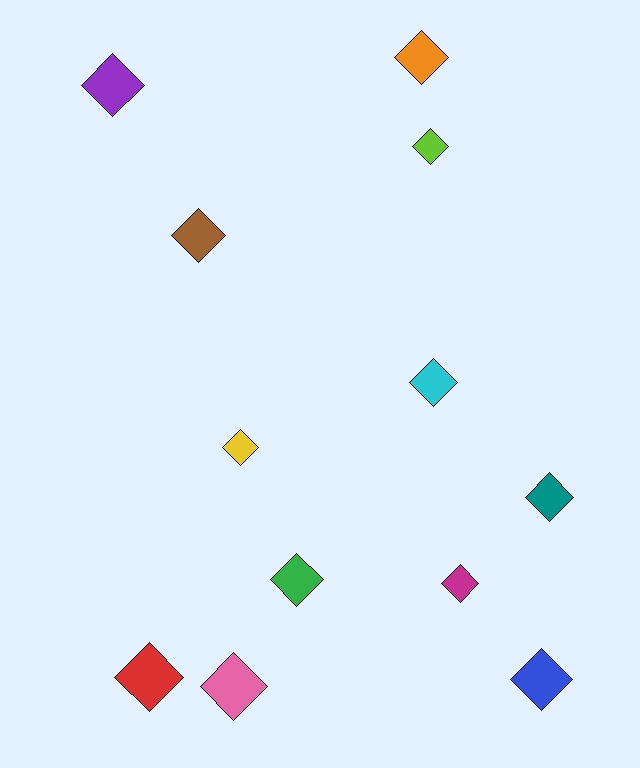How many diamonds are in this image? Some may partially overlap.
There are 12 diamonds.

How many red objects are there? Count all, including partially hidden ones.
There is 1 red object.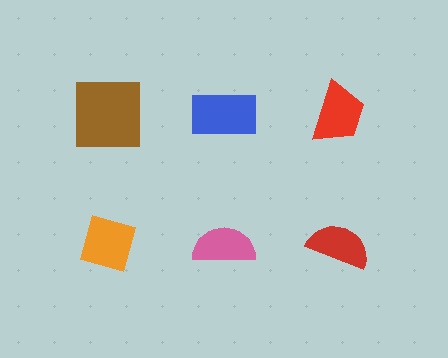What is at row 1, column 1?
A brown square.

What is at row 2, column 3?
A red semicircle.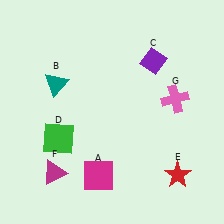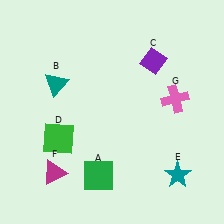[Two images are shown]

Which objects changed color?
A changed from magenta to green. E changed from red to teal.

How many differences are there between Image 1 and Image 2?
There are 2 differences between the two images.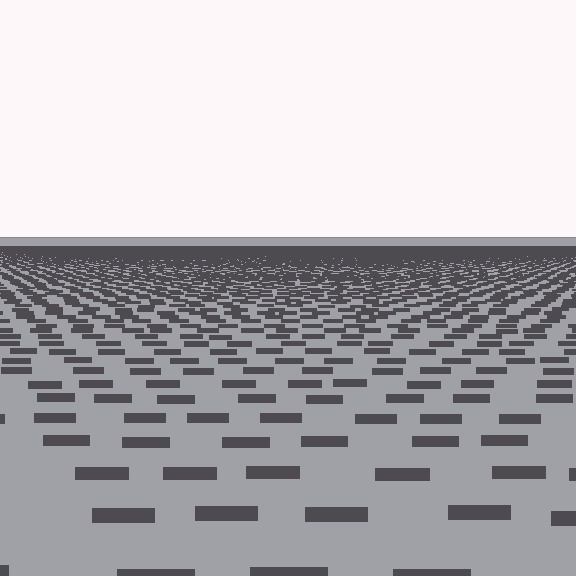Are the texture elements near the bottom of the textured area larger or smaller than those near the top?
Larger. Near the bottom, elements are closer to the viewer and appear at a bigger on-screen size.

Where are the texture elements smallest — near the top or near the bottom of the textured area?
Near the top.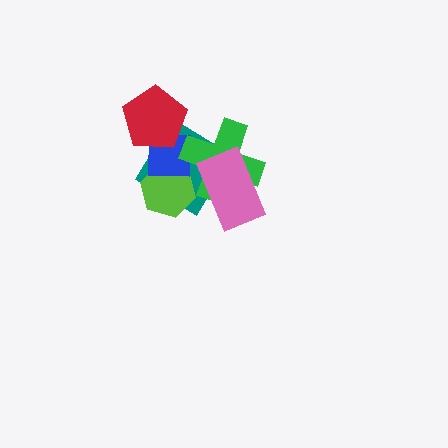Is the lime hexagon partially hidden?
Yes, it is partially covered by another shape.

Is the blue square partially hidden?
Yes, it is partially covered by another shape.